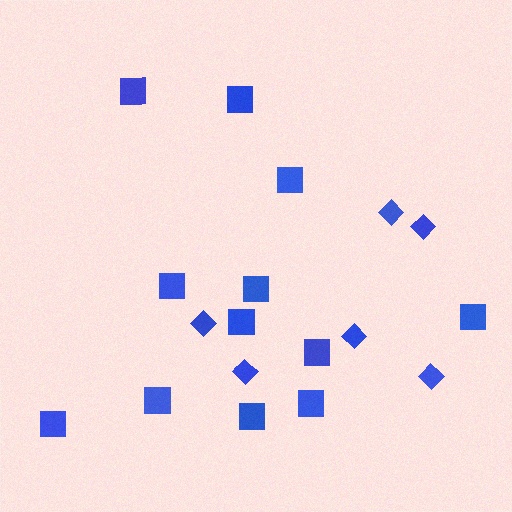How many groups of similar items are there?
There are 2 groups: one group of squares (12) and one group of diamonds (6).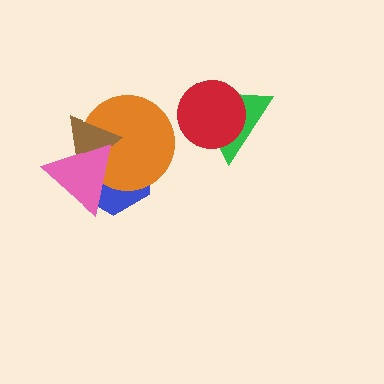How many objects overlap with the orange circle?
3 objects overlap with the orange circle.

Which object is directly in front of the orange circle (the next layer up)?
The brown triangle is directly in front of the orange circle.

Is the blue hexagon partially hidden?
Yes, it is partially covered by another shape.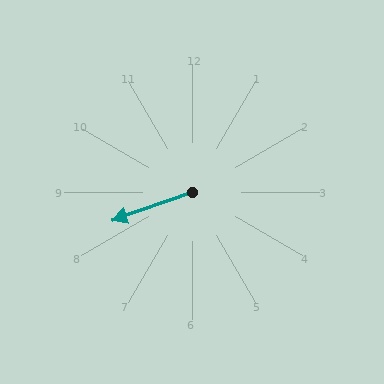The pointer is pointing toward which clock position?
Roughly 8 o'clock.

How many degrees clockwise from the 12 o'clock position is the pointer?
Approximately 251 degrees.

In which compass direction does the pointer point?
West.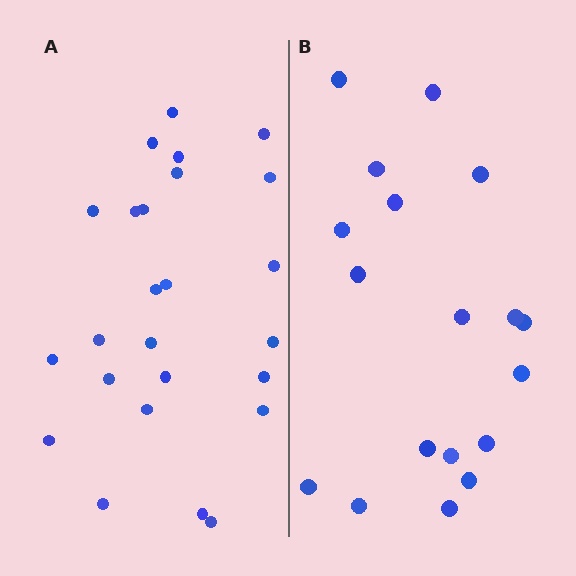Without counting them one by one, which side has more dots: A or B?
Region A (the left region) has more dots.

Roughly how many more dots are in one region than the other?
Region A has roughly 8 or so more dots than region B.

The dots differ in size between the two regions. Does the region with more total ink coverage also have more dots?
No. Region B has more total ink coverage because its dots are larger, but region A actually contains more individual dots. Total area can be misleading — the number of items is what matters here.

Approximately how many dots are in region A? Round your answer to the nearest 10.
About 20 dots. (The exact count is 25, which rounds to 20.)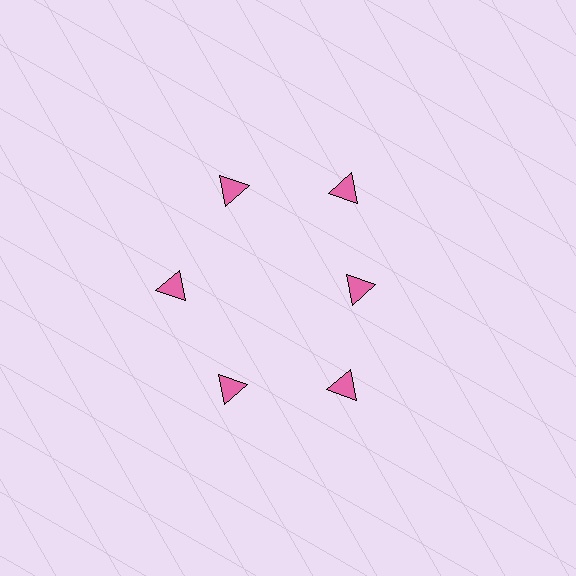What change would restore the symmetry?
The symmetry would be restored by moving it outward, back onto the ring so that all 6 triangles sit at equal angles and equal distance from the center.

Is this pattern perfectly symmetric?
No. The 6 pink triangles are arranged in a ring, but one element near the 3 o'clock position is pulled inward toward the center, breaking the 6-fold rotational symmetry.